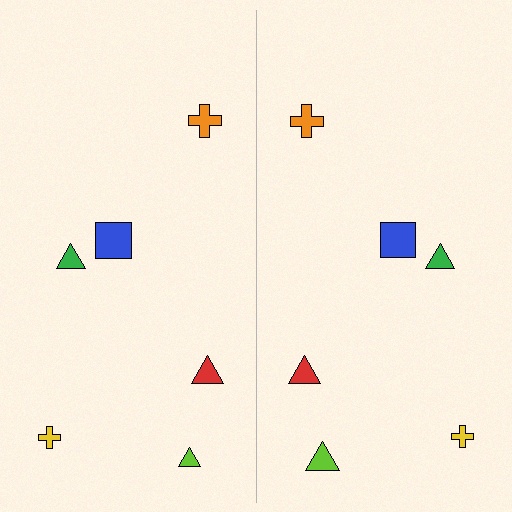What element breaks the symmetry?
The lime triangle on the right side has a different size than its mirror counterpart.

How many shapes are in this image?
There are 12 shapes in this image.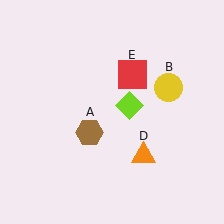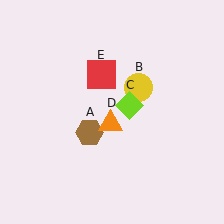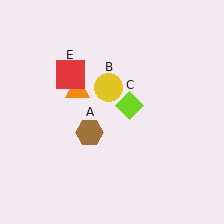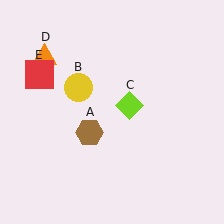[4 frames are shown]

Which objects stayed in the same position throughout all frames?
Brown hexagon (object A) and lime diamond (object C) remained stationary.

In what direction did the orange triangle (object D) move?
The orange triangle (object D) moved up and to the left.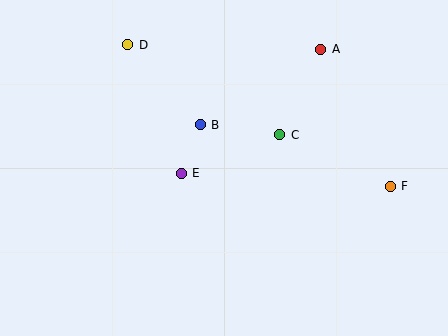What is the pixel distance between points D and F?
The distance between D and F is 298 pixels.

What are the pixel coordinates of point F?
Point F is at (390, 186).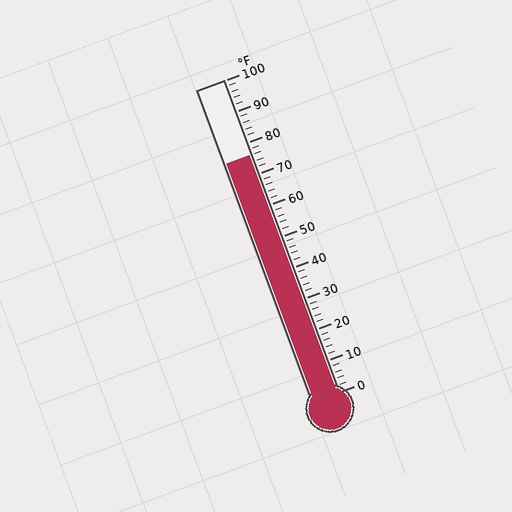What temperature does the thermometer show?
The thermometer shows approximately 76°F.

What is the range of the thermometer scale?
The thermometer scale ranges from 0°F to 100°F.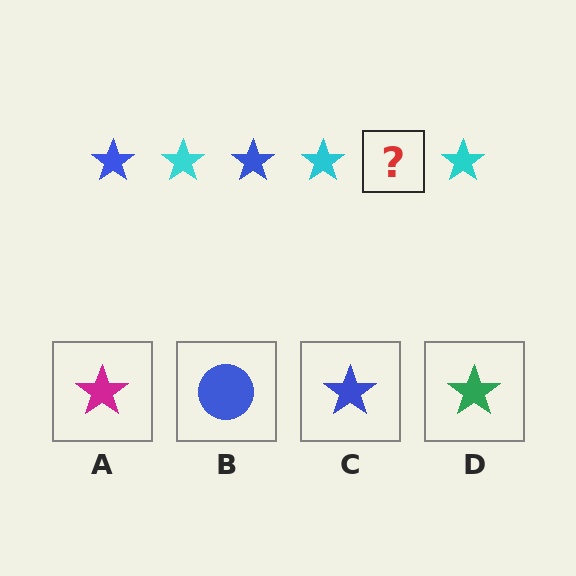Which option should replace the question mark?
Option C.